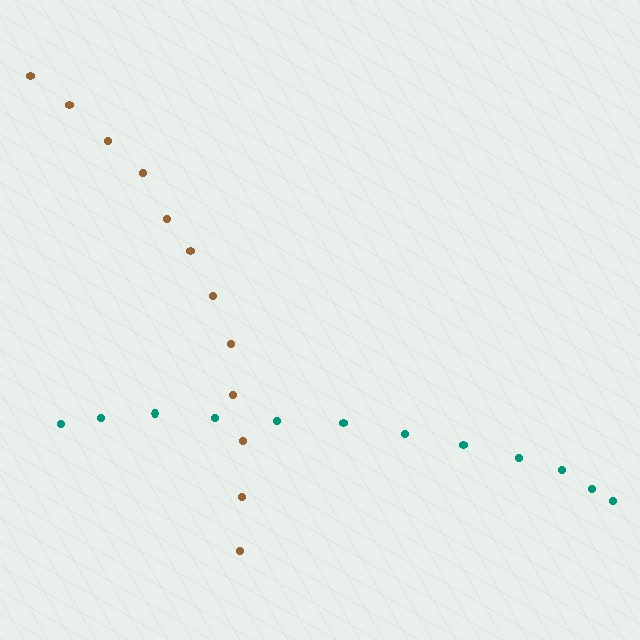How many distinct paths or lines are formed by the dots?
There are 2 distinct paths.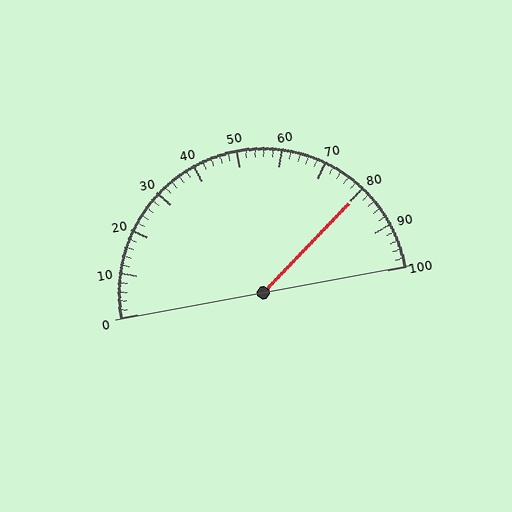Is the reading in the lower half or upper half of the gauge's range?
The reading is in the upper half of the range (0 to 100).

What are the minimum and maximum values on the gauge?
The gauge ranges from 0 to 100.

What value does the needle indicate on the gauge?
The needle indicates approximately 80.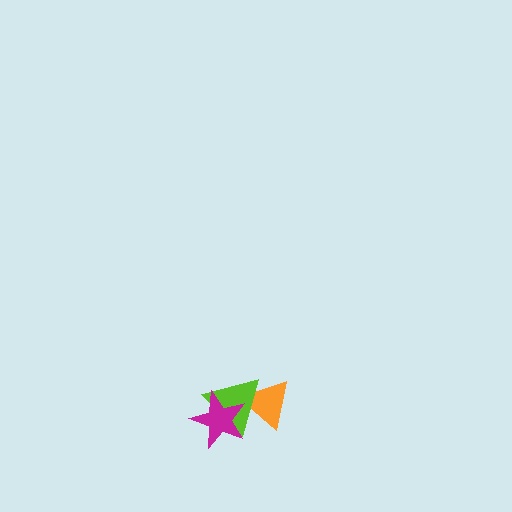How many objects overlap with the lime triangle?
2 objects overlap with the lime triangle.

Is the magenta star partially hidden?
No, no other shape covers it.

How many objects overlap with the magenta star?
2 objects overlap with the magenta star.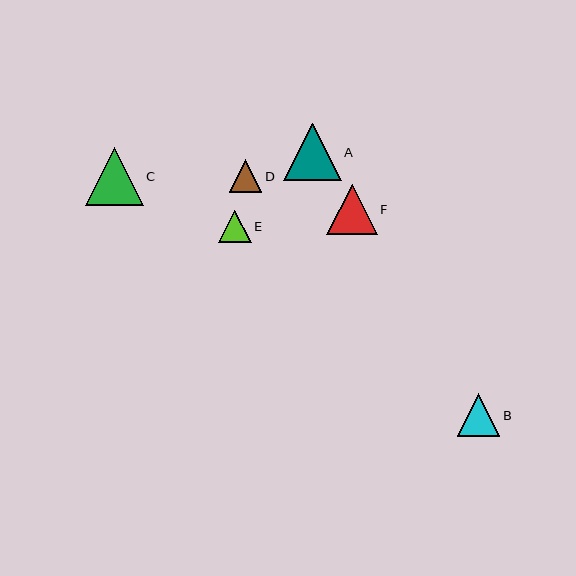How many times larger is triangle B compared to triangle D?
Triangle B is approximately 1.3 times the size of triangle D.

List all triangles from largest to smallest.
From largest to smallest: C, A, F, B, E, D.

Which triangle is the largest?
Triangle C is the largest with a size of approximately 58 pixels.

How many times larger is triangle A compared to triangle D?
Triangle A is approximately 1.8 times the size of triangle D.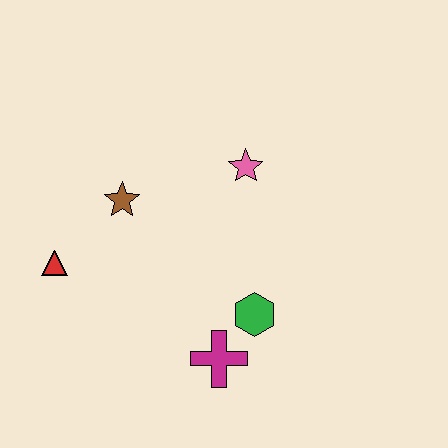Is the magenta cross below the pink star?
Yes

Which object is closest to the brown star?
The red triangle is closest to the brown star.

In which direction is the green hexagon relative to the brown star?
The green hexagon is to the right of the brown star.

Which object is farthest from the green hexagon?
The red triangle is farthest from the green hexagon.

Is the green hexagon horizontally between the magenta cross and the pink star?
No